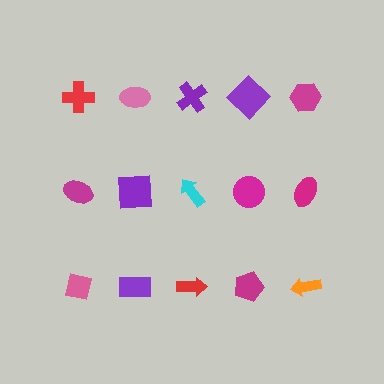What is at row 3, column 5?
An orange arrow.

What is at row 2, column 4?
A magenta circle.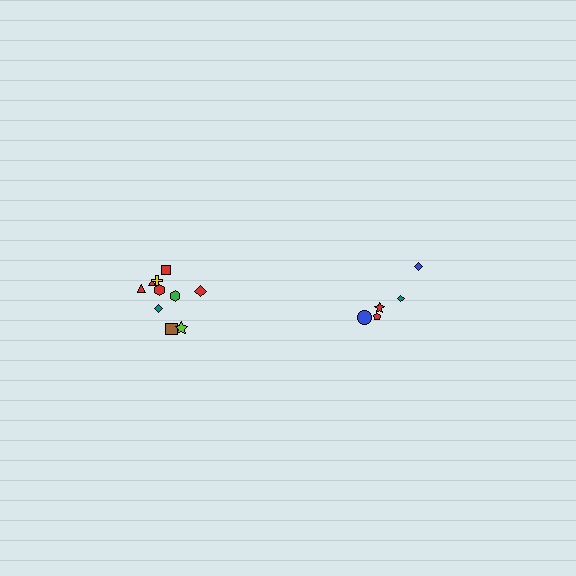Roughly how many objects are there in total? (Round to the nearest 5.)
Roughly 15 objects in total.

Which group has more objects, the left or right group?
The left group.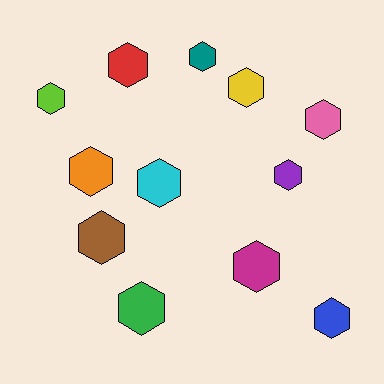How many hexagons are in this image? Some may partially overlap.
There are 12 hexagons.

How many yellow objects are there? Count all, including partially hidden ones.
There is 1 yellow object.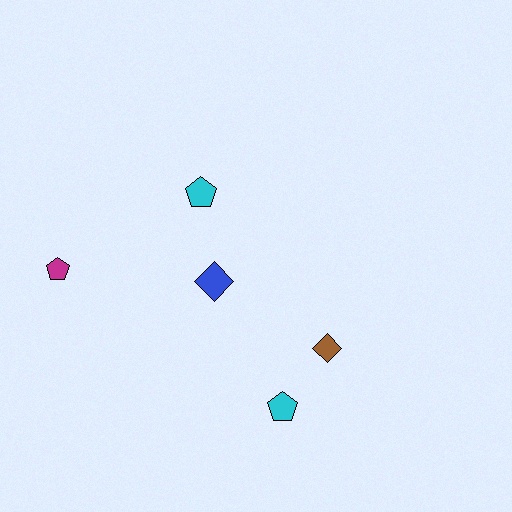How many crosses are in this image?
There are no crosses.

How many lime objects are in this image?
There are no lime objects.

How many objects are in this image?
There are 5 objects.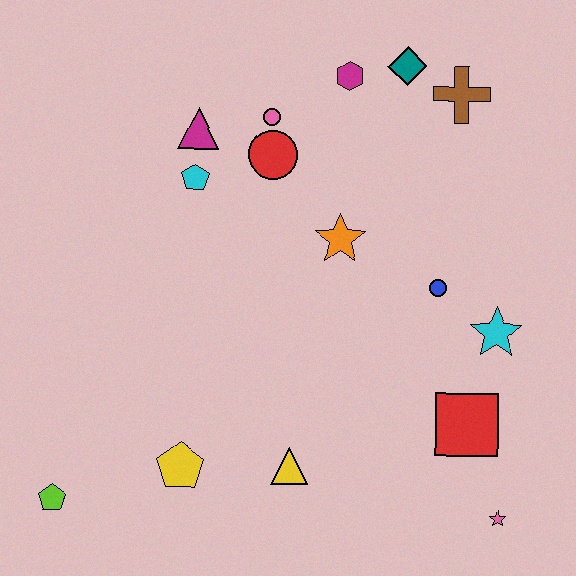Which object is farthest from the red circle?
The pink star is farthest from the red circle.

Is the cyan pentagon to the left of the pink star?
Yes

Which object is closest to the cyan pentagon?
The magenta triangle is closest to the cyan pentagon.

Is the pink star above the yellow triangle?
No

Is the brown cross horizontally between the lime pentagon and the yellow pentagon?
No